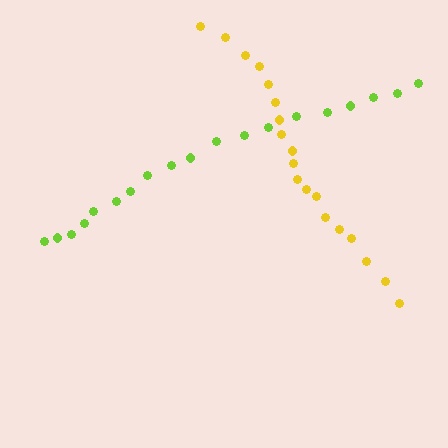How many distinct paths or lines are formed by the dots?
There are 2 distinct paths.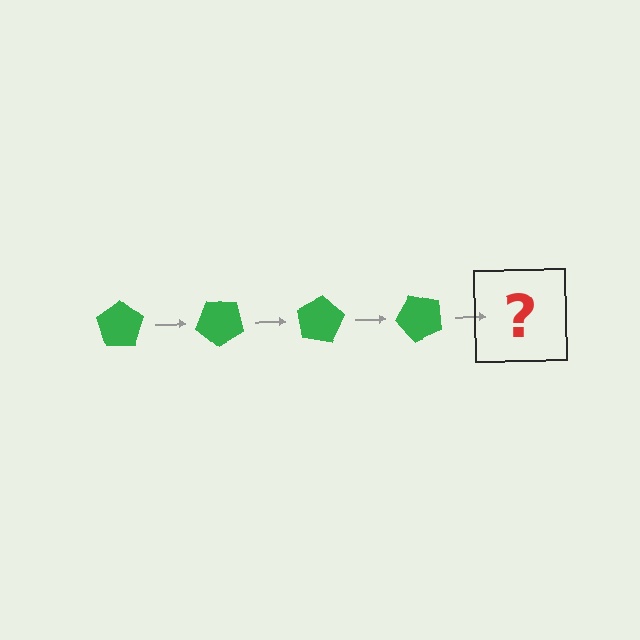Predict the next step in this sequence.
The next step is a green pentagon rotated 160 degrees.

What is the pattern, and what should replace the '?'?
The pattern is that the pentagon rotates 40 degrees each step. The '?' should be a green pentagon rotated 160 degrees.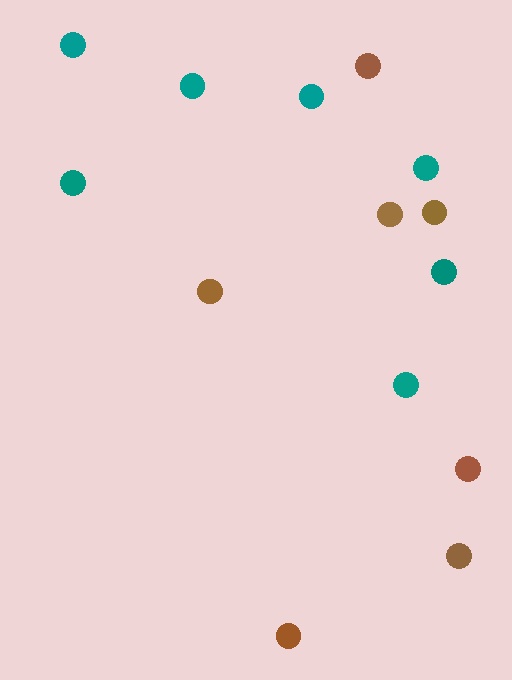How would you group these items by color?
There are 2 groups: one group of teal circles (7) and one group of brown circles (7).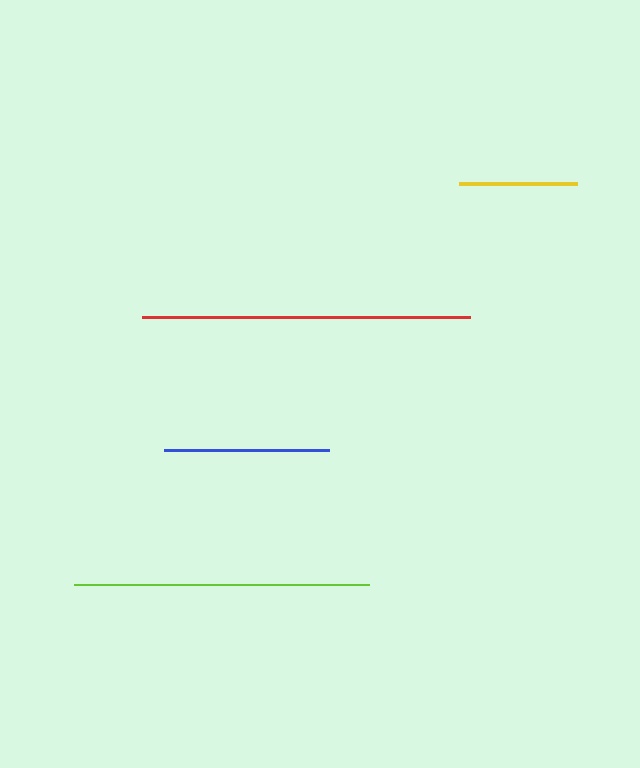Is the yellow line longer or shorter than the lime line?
The lime line is longer than the yellow line.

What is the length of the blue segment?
The blue segment is approximately 165 pixels long.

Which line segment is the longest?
The red line is the longest at approximately 329 pixels.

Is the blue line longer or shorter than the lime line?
The lime line is longer than the blue line.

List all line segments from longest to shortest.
From longest to shortest: red, lime, blue, yellow.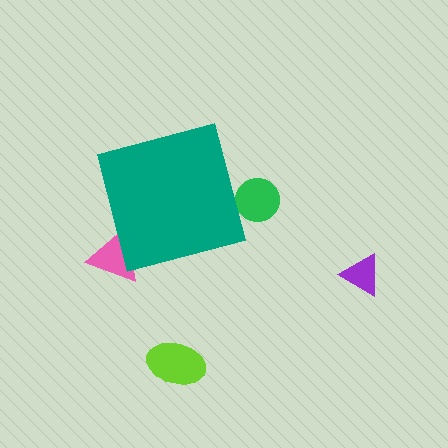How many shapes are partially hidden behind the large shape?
2 shapes are partially hidden.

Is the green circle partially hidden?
Yes, the green circle is partially hidden behind the teal square.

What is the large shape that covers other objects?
A teal square.